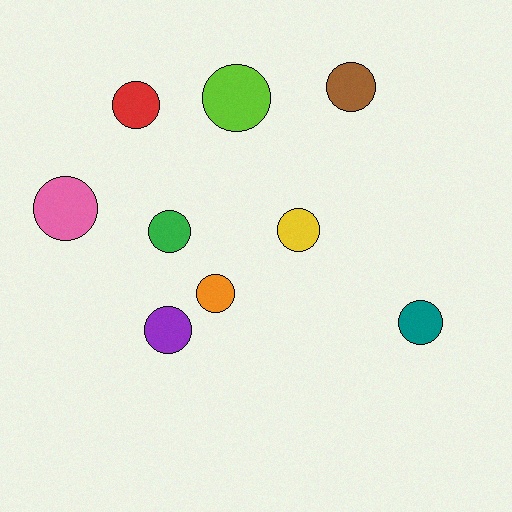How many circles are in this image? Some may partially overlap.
There are 9 circles.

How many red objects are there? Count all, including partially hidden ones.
There is 1 red object.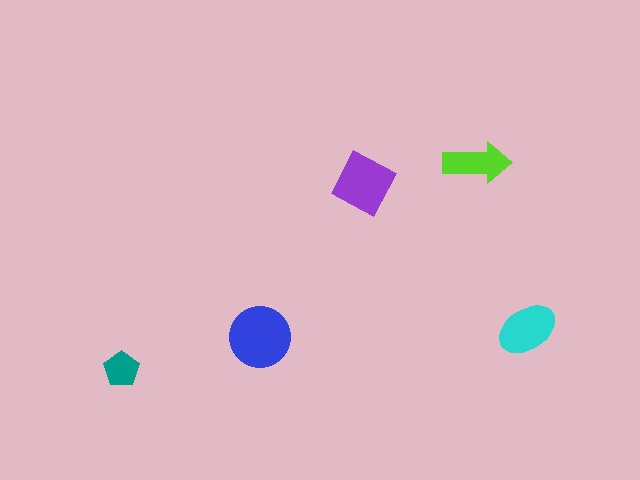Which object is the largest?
The blue circle.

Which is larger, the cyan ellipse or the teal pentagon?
The cyan ellipse.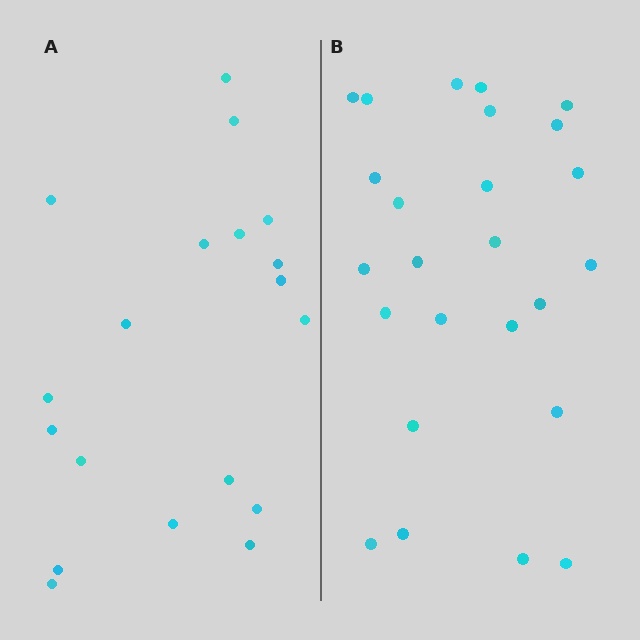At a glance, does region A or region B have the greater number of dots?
Region B (the right region) has more dots.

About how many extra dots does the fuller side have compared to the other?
Region B has about 6 more dots than region A.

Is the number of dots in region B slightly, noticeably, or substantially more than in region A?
Region B has noticeably more, but not dramatically so. The ratio is roughly 1.3 to 1.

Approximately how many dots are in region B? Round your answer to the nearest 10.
About 20 dots. (The exact count is 25, which rounds to 20.)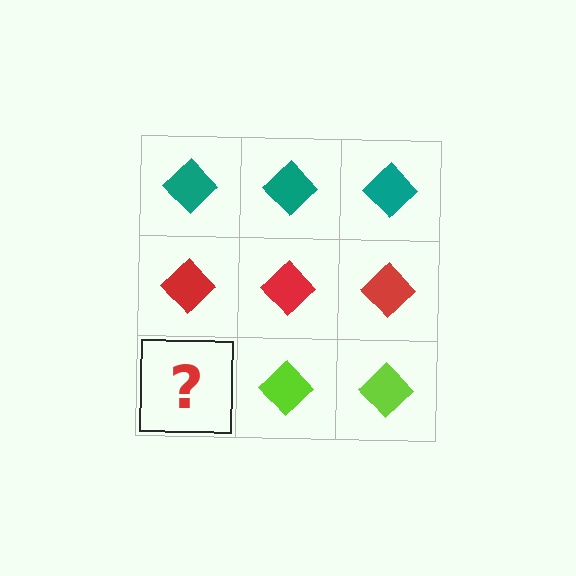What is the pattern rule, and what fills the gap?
The rule is that each row has a consistent color. The gap should be filled with a lime diamond.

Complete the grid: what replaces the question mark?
The question mark should be replaced with a lime diamond.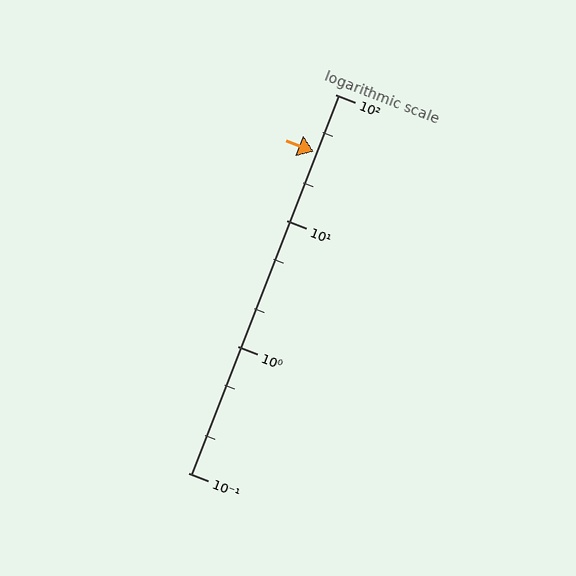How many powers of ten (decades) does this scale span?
The scale spans 3 decades, from 0.1 to 100.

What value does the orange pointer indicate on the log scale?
The pointer indicates approximately 35.